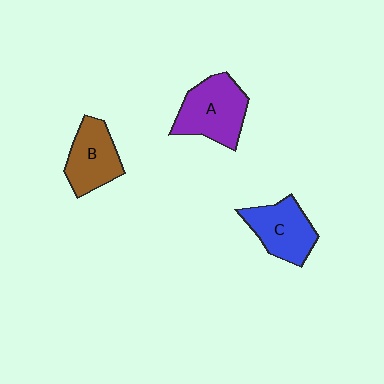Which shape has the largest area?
Shape A (purple).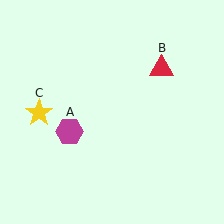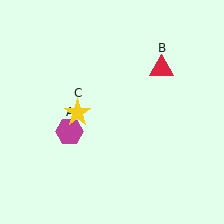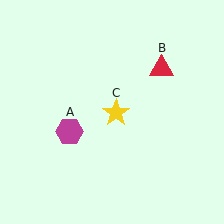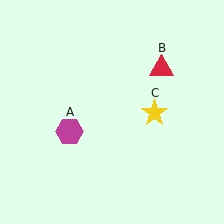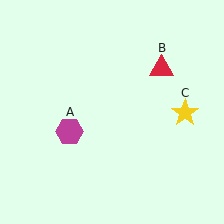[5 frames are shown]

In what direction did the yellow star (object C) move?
The yellow star (object C) moved right.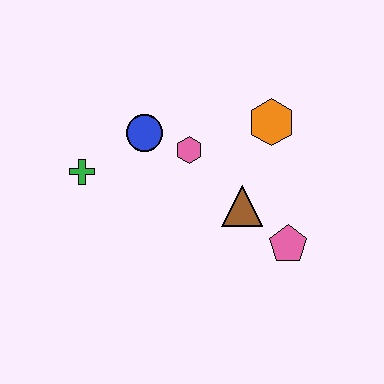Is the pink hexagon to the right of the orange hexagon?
No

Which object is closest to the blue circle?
The pink hexagon is closest to the blue circle.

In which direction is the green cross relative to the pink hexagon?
The green cross is to the left of the pink hexagon.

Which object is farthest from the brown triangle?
The green cross is farthest from the brown triangle.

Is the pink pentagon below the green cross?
Yes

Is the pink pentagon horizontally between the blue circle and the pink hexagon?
No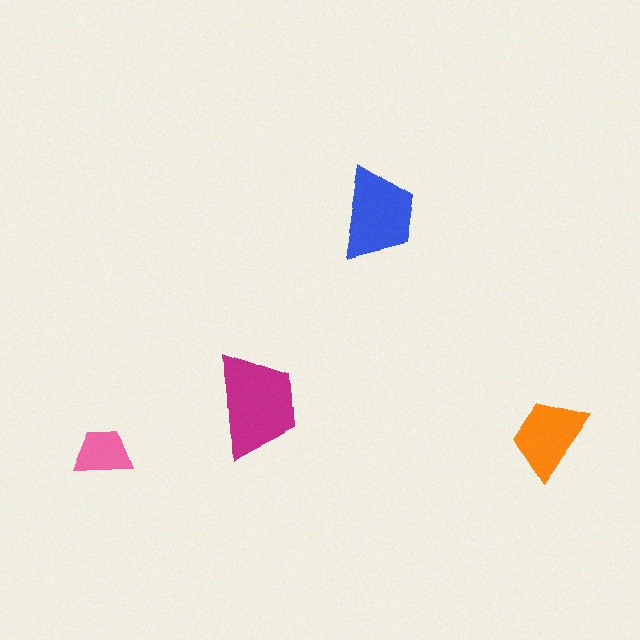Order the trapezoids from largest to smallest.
the magenta one, the blue one, the orange one, the pink one.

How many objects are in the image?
There are 4 objects in the image.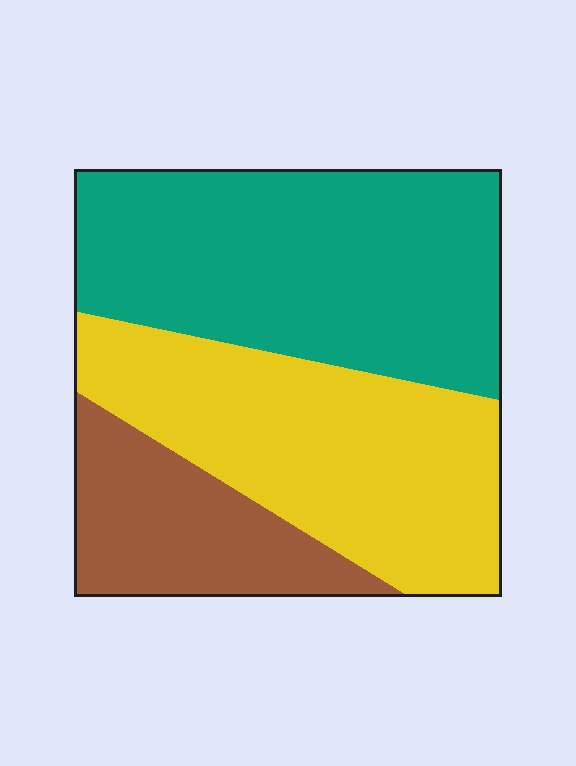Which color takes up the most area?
Teal, at roughly 45%.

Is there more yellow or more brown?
Yellow.